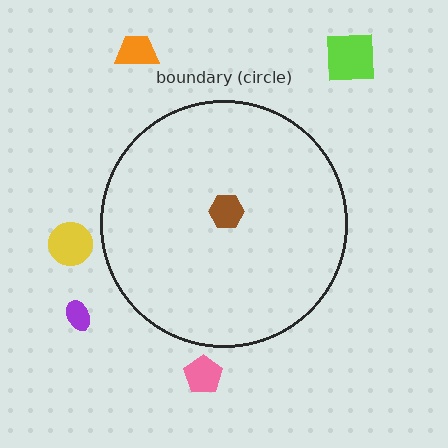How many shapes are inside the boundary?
1 inside, 5 outside.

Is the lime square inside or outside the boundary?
Outside.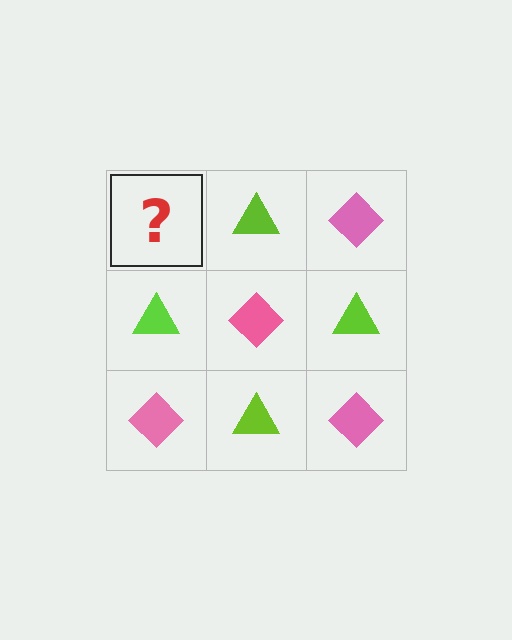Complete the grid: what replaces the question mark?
The question mark should be replaced with a pink diamond.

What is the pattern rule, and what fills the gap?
The rule is that it alternates pink diamond and lime triangle in a checkerboard pattern. The gap should be filled with a pink diamond.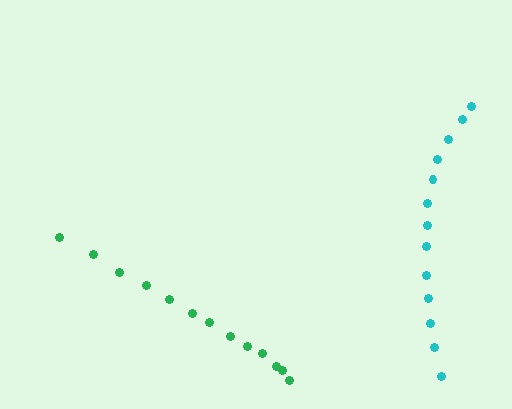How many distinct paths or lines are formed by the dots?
There are 2 distinct paths.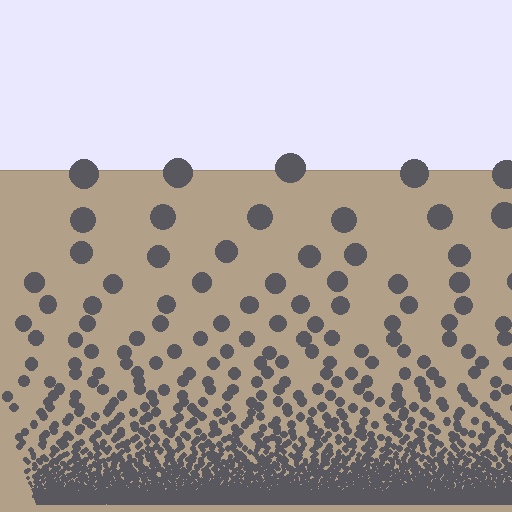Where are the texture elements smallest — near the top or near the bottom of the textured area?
Near the bottom.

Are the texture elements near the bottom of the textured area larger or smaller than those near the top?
Smaller. The gradient is inverted — elements near the bottom are smaller and denser.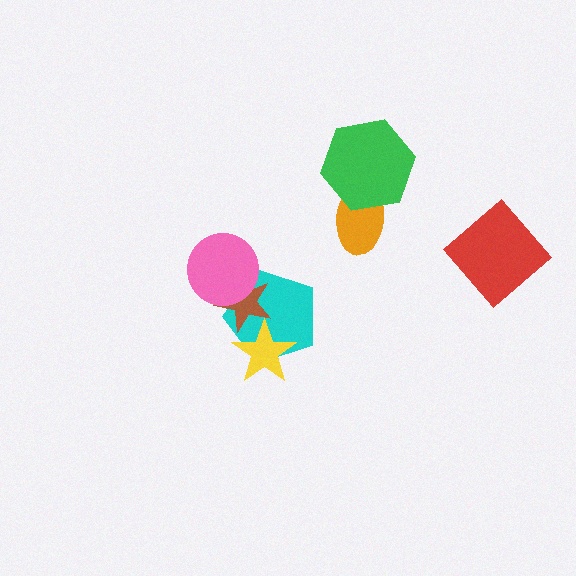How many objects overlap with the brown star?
3 objects overlap with the brown star.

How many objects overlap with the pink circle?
2 objects overlap with the pink circle.